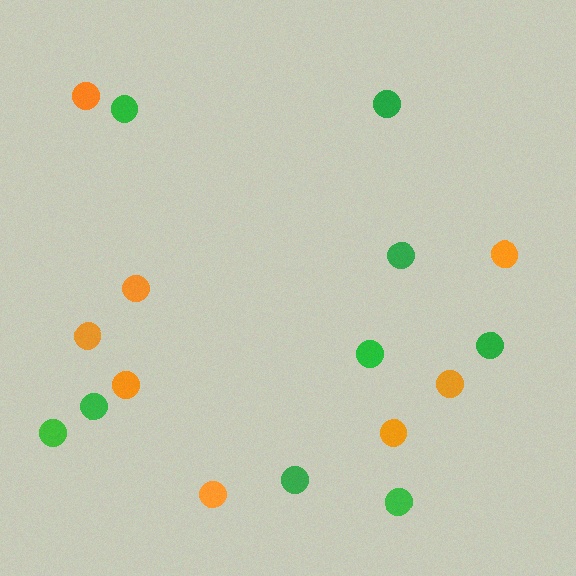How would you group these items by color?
There are 2 groups: one group of orange circles (8) and one group of green circles (9).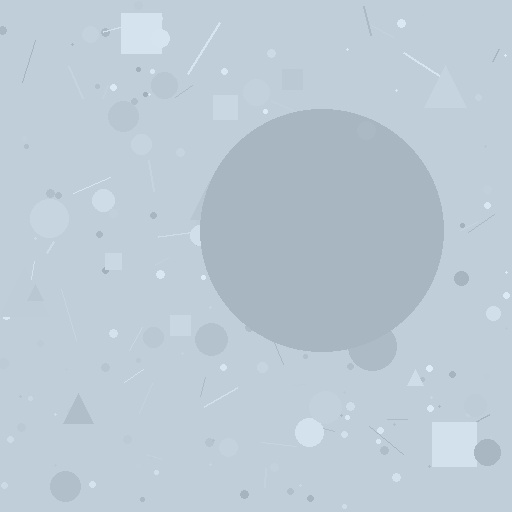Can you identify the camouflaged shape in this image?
The camouflaged shape is a circle.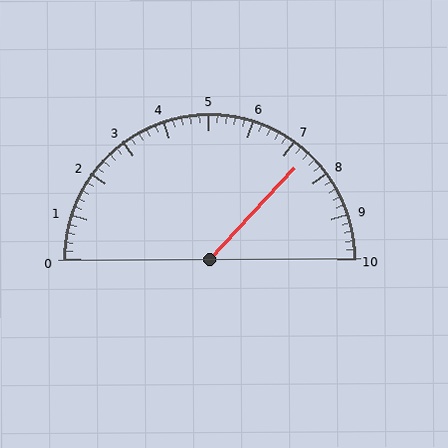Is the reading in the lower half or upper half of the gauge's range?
The reading is in the upper half of the range (0 to 10).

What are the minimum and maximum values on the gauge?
The gauge ranges from 0 to 10.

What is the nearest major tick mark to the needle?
The nearest major tick mark is 7.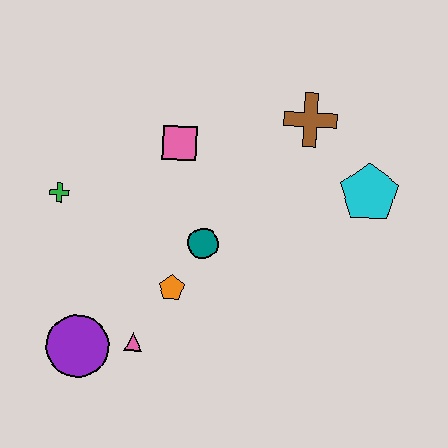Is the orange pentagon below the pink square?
Yes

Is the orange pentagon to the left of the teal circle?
Yes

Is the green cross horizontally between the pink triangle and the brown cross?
No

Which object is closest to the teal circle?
The orange pentagon is closest to the teal circle.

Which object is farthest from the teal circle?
The cyan pentagon is farthest from the teal circle.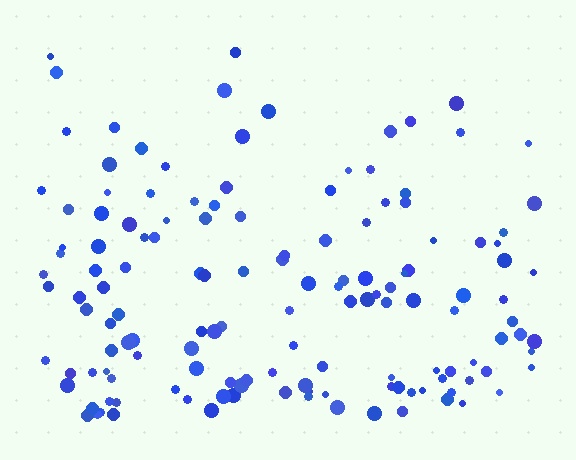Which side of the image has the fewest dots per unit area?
The top.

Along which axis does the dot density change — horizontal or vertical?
Vertical.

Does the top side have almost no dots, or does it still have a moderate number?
Still a moderate number, just noticeably fewer than the bottom.